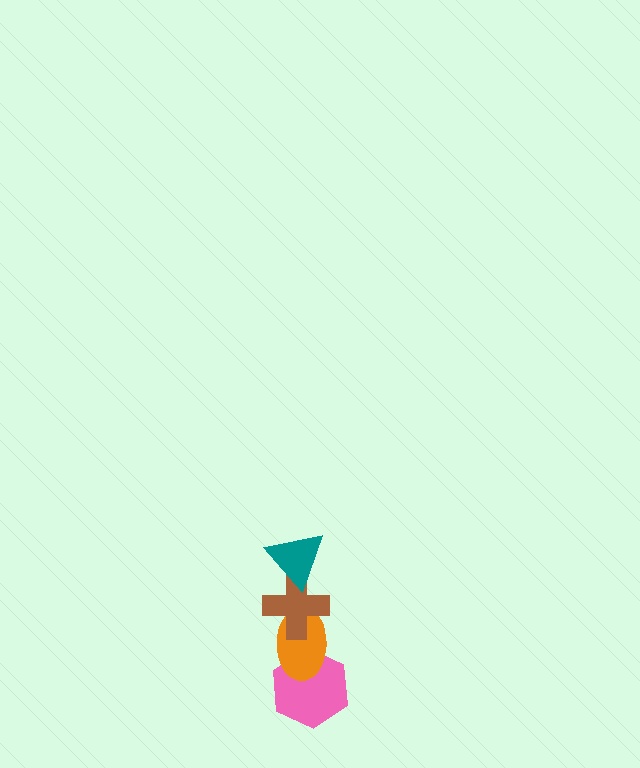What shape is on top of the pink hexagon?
The orange ellipse is on top of the pink hexagon.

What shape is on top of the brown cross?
The teal triangle is on top of the brown cross.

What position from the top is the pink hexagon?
The pink hexagon is 4th from the top.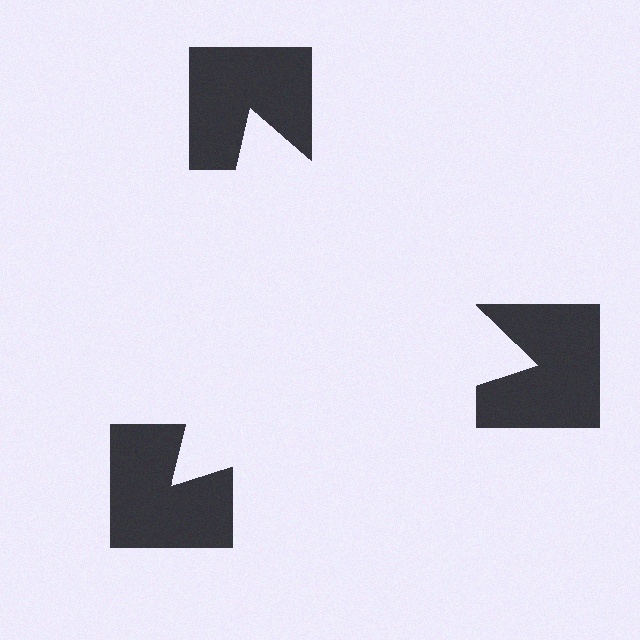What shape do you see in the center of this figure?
An illusory triangle — its edges are inferred from the aligned wedge cuts in the notched squares, not physically drawn.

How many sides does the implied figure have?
3 sides.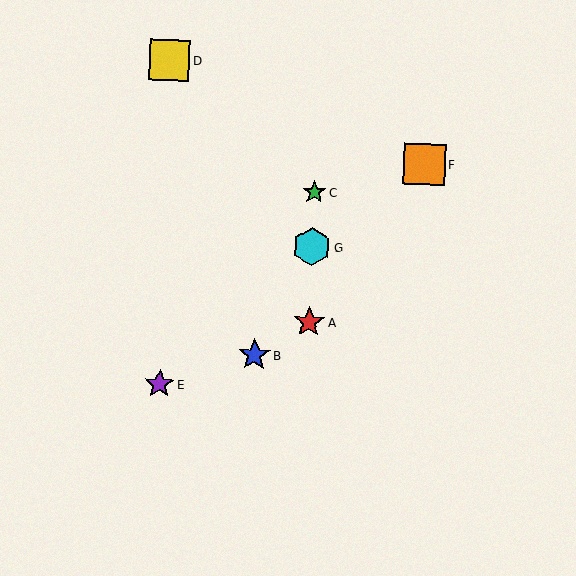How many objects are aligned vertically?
3 objects (A, C, G) are aligned vertically.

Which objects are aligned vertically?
Objects A, C, G are aligned vertically.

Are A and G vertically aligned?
Yes, both are at x≈309.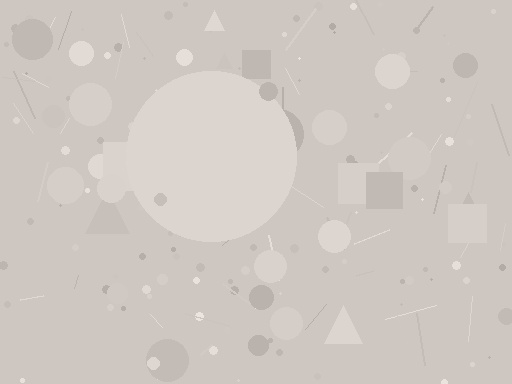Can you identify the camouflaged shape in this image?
The camouflaged shape is a circle.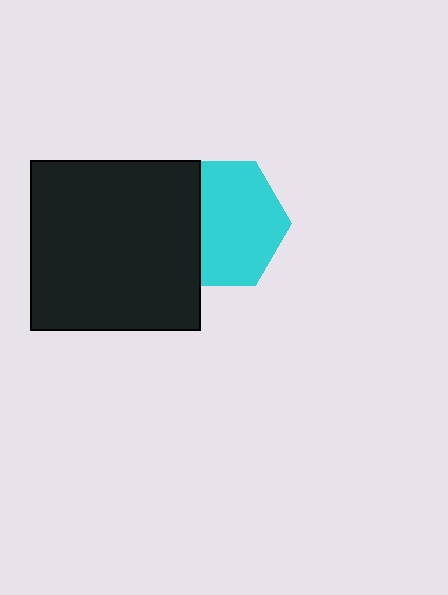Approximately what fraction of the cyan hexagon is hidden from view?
Roughly 33% of the cyan hexagon is hidden behind the black square.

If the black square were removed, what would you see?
You would see the complete cyan hexagon.